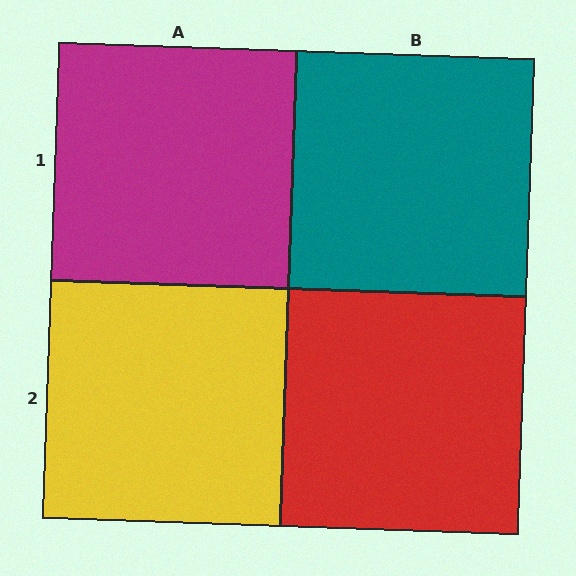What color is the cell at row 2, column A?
Yellow.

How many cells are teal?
1 cell is teal.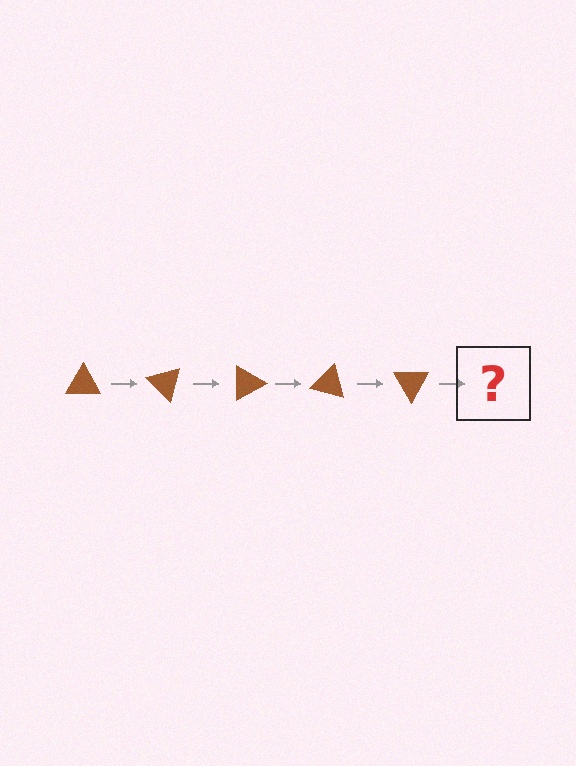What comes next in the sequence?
The next element should be a brown triangle rotated 225 degrees.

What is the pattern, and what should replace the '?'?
The pattern is that the triangle rotates 45 degrees each step. The '?' should be a brown triangle rotated 225 degrees.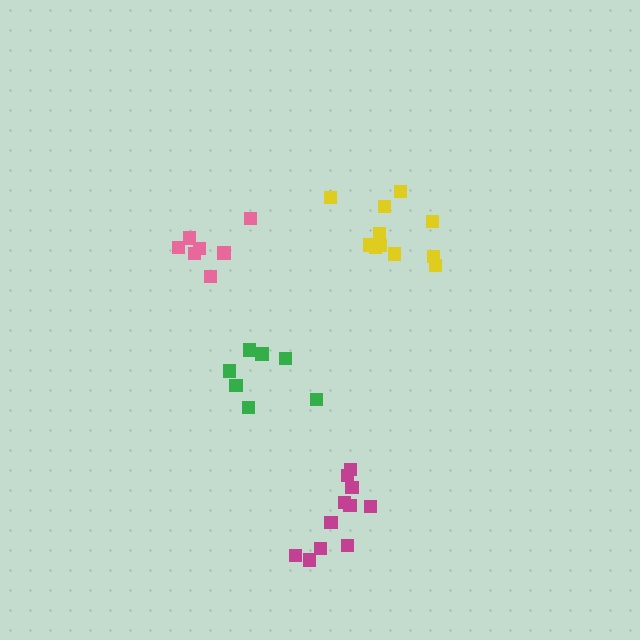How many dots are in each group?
Group 1: 7 dots, Group 2: 7 dots, Group 3: 11 dots, Group 4: 12 dots (37 total).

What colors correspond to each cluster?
The clusters are colored: pink, green, yellow, magenta.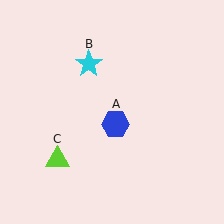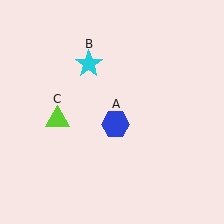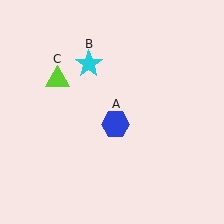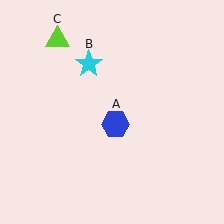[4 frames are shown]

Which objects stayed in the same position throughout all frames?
Blue hexagon (object A) and cyan star (object B) remained stationary.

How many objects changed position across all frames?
1 object changed position: lime triangle (object C).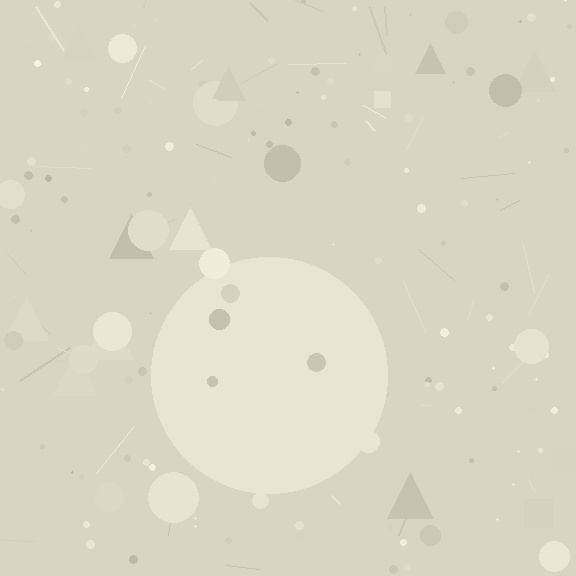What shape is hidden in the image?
A circle is hidden in the image.